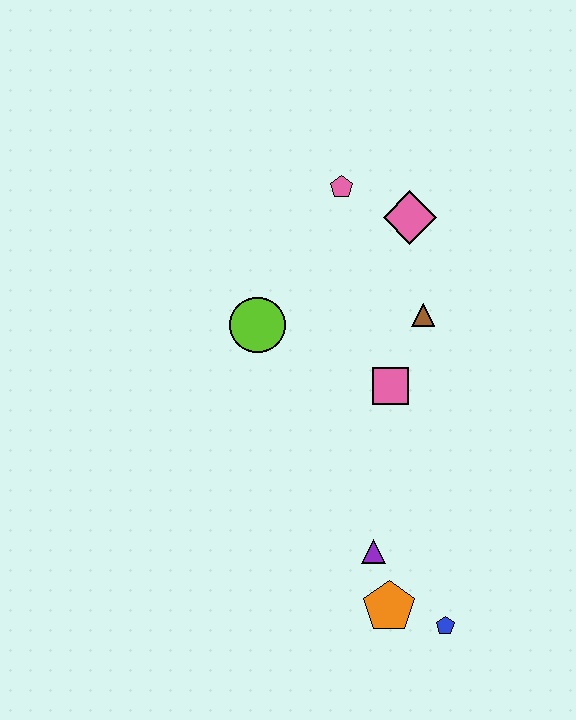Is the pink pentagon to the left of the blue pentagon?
Yes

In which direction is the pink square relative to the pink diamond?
The pink square is below the pink diamond.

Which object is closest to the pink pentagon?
The pink diamond is closest to the pink pentagon.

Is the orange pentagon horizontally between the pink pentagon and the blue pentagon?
Yes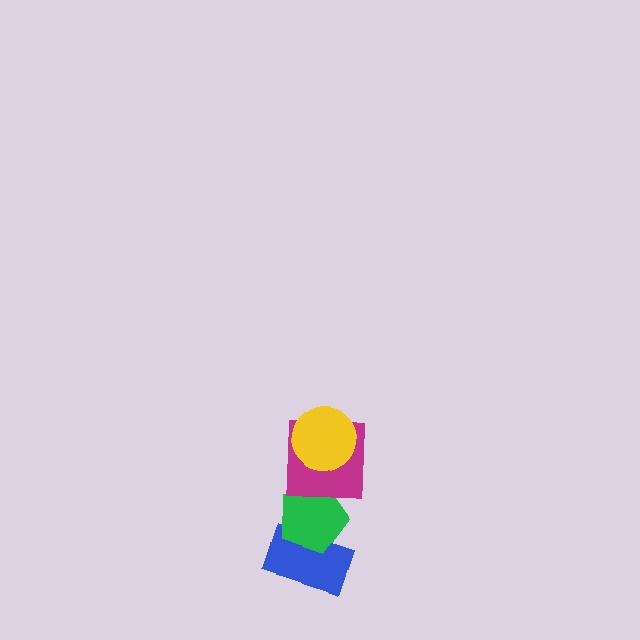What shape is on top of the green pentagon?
The magenta square is on top of the green pentagon.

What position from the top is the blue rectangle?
The blue rectangle is 4th from the top.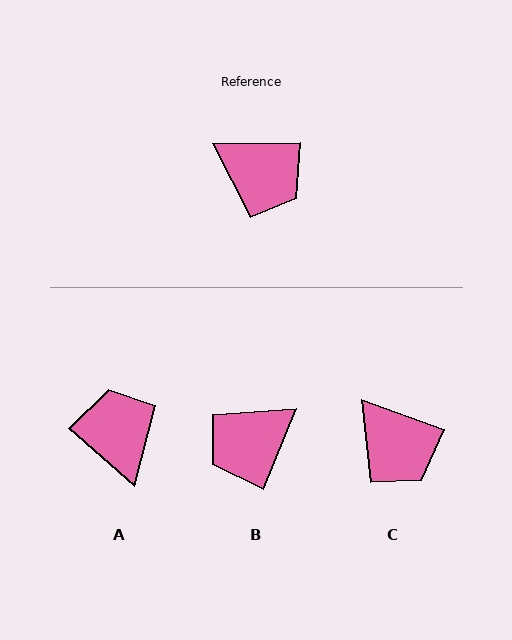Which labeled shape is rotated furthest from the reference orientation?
A, about 138 degrees away.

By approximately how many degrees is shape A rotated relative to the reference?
Approximately 138 degrees counter-clockwise.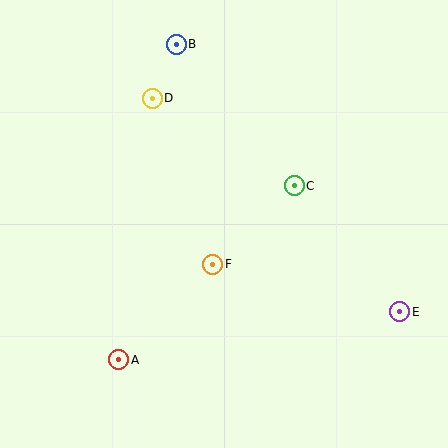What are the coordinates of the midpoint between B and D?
The midpoint between B and D is at (164, 71).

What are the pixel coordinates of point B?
Point B is at (176, 44).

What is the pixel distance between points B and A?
The distance between B and A is 321 pixels.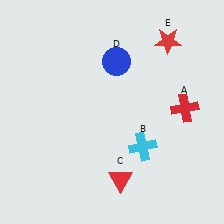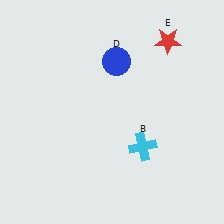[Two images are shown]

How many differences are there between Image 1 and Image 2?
There are 2 differences between the two images.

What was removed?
The red triangle (C), the red cross (A) were removed in Image 2.